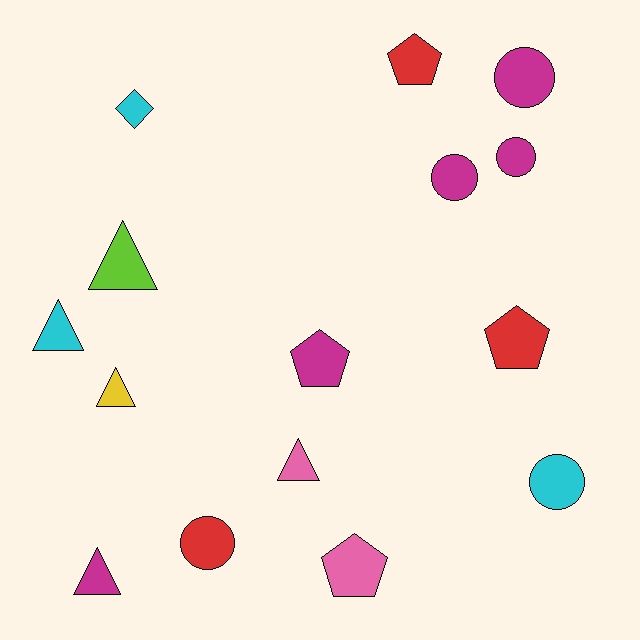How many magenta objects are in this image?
There are 5 magenta objects.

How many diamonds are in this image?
There is 1 diamond.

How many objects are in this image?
There are 15 objects.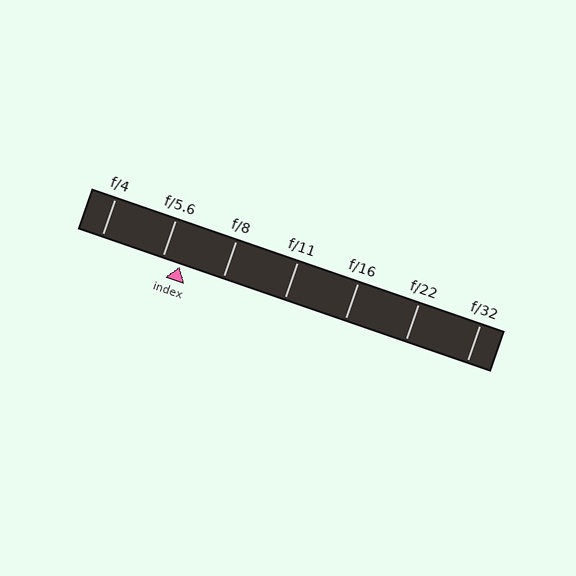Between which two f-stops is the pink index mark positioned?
The index mark is between f/5.6 and f/8.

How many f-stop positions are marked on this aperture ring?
There are 7 f-stop positions marked.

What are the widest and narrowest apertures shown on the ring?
The widest aperture shown is f/4 and the narrowest is f/32.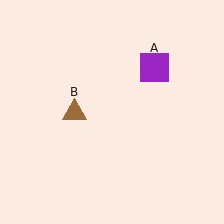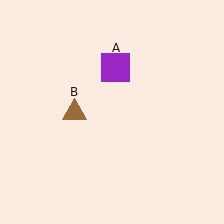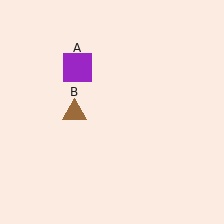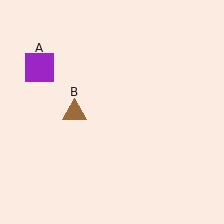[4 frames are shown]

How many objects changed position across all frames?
1 object changed position: purple square (object A).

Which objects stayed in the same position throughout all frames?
Brown triangle (object B) remained stationary.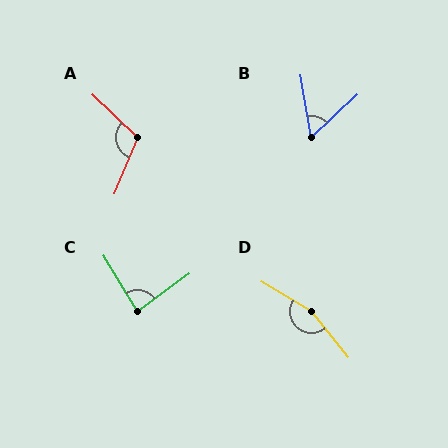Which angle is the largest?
D, at approximately 160 degrees.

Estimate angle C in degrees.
Approximately 85 degrees.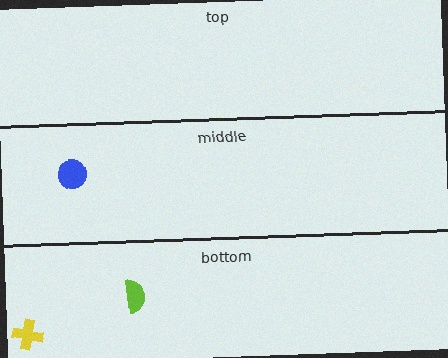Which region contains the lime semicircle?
The bottom region.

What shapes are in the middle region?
The blue circle.